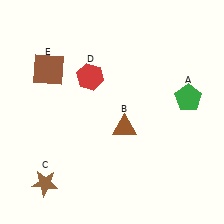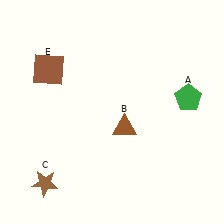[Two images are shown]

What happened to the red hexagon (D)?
The red hexagon (D) was removed in Image 2. It was in the top-left area of Image 1.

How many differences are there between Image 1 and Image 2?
There is 1 difference between the two images.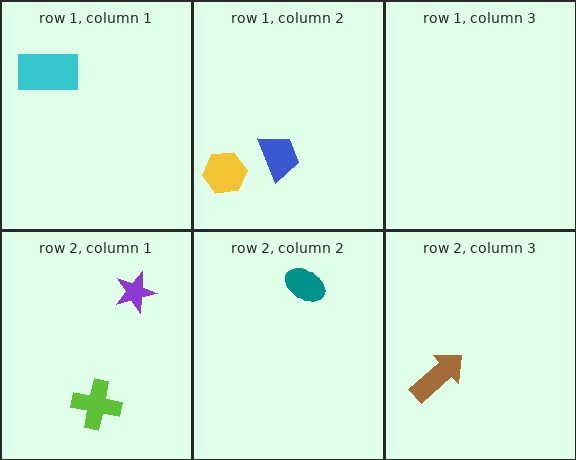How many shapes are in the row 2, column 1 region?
2.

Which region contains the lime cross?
The row 2, column 1 region.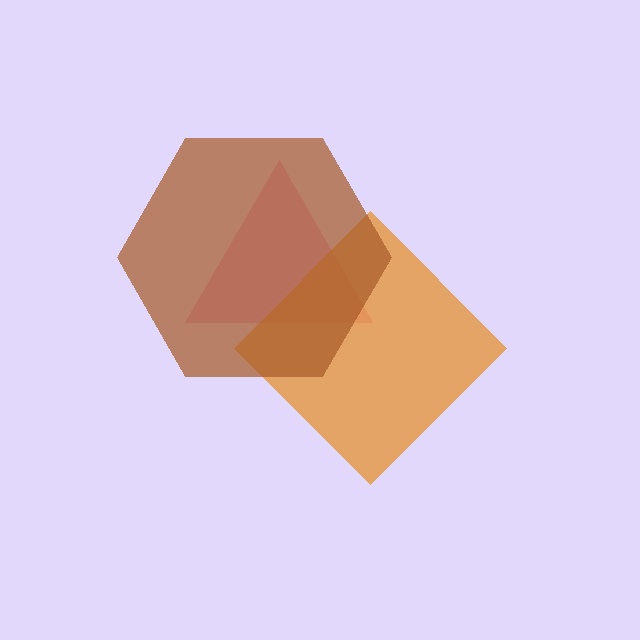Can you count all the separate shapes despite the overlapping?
Yes, there are 3 separate shapes.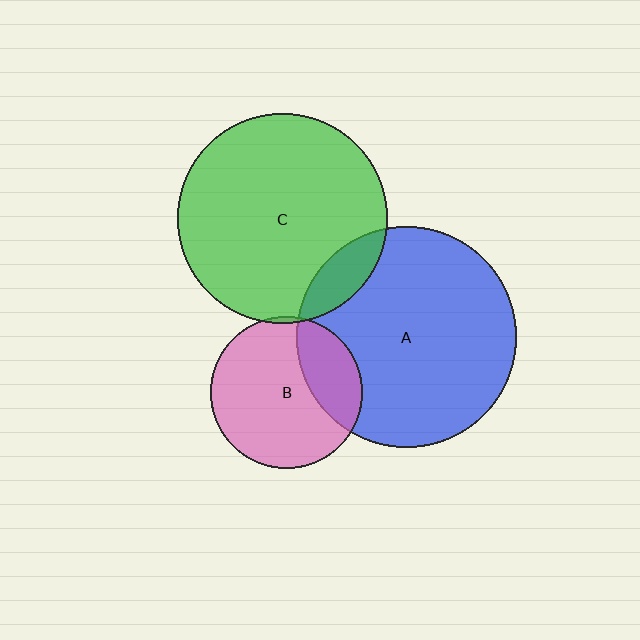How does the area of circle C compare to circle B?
Approximately 1.9 times.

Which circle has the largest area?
Circle A (blue).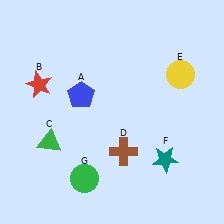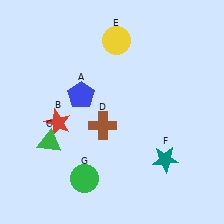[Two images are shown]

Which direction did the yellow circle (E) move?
The yellow circle (E) moved left.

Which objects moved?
The objects that moved are: the red star (B), the brown cross (D), the yellow circle (E).